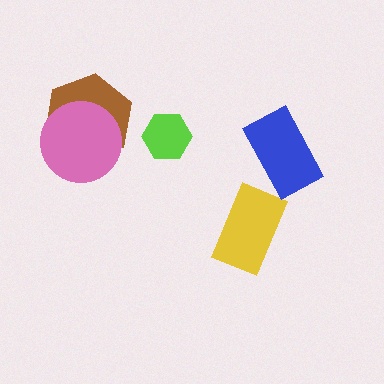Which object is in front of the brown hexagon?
The pink circle is in front of the brown hexagon.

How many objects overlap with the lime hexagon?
0 objects overlap with the lime hexagon.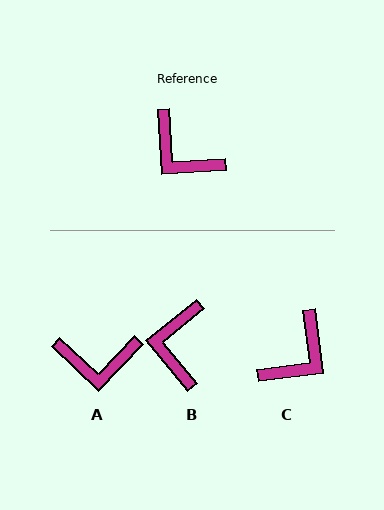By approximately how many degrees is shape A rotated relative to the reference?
Approximately 43 degrees counter-clockwise.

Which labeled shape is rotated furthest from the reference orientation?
C, about 94 degrees away.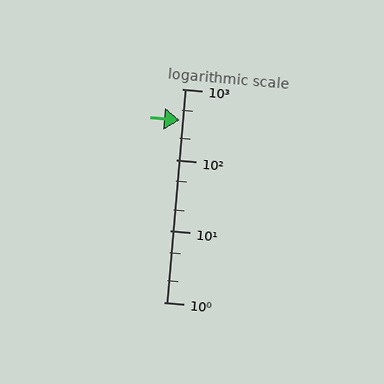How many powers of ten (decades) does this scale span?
The scale spans 3 decades, from 1 to 1000.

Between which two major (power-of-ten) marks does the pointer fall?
The pointer is between 100 and 1000.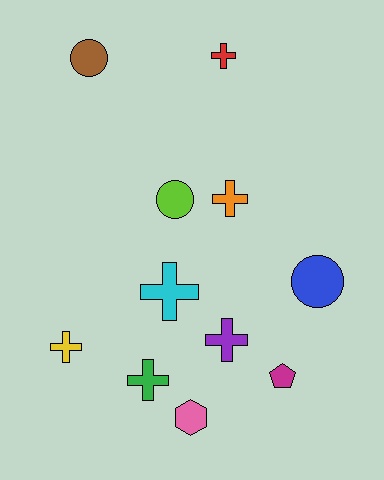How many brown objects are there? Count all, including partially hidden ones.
There is 1 brown object.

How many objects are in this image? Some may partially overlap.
There are 11 objects.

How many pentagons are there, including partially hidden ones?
There is 1 pentagon.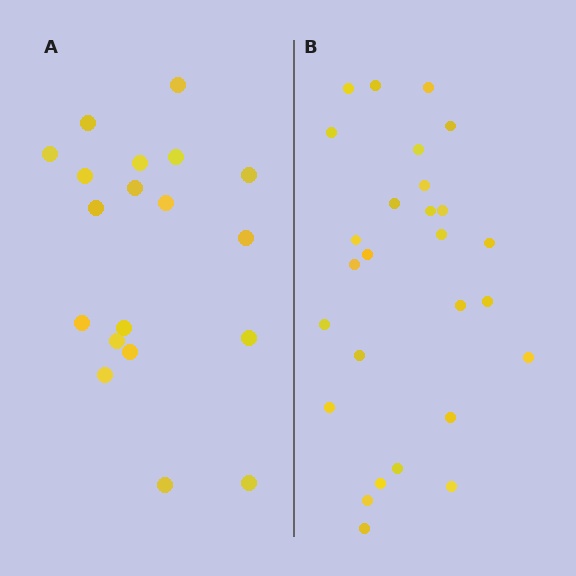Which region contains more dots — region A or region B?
Region B (the right region) has more dots.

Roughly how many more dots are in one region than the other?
Region B has roughly 8 or so more dots than region A.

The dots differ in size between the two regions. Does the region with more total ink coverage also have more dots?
No. Region A has more total ink coverage because its dots are larger, but region B actually contains more individual dots. Total area can be misleading — the number of items is what matters here.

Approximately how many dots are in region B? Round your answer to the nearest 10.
About 30 dots. (The exact count is 27, which rounds to 30.)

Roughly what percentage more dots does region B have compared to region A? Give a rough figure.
About 40% more.